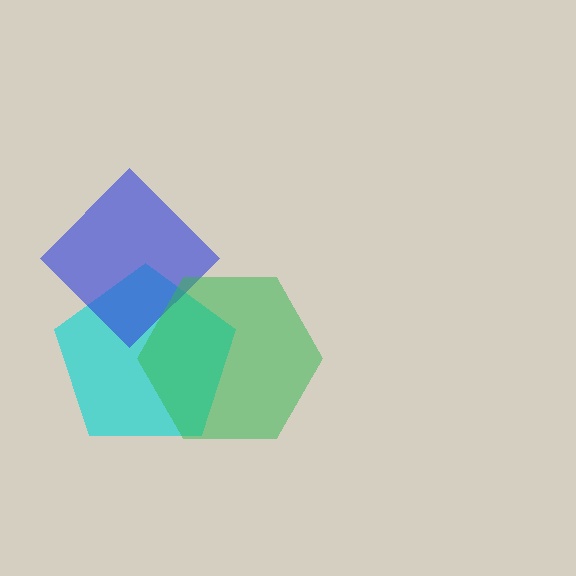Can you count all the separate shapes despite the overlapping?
Yes, there are 3 separate shapes.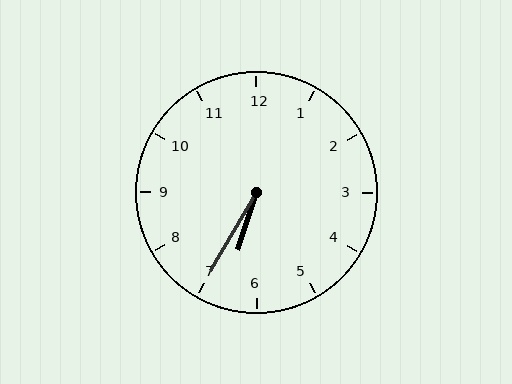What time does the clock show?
6:35.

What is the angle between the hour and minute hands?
Approximately 12 degrees.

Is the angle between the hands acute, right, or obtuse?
It is acute.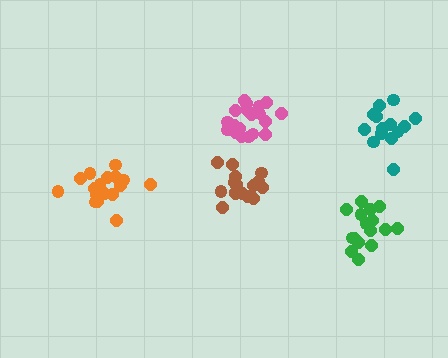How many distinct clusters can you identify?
There are 5 distinct clusters.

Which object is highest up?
The pink cluster is topmost.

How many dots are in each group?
Group 1: 19 dots, Group 2: 16 dots, Group 3: 17 dots, Group 4: 20 dots, Group 5: 15 dots (87 total).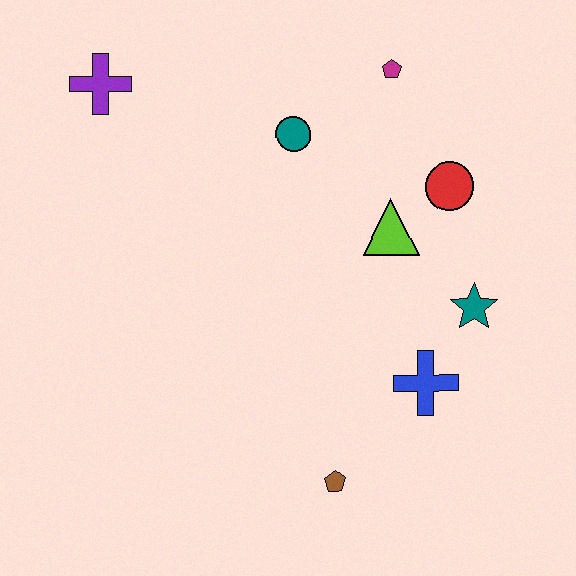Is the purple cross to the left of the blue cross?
Yes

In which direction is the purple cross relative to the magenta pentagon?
The purple cross is to the left of the magenta pentagon.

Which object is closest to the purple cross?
The teal circle is closest to the purple cross.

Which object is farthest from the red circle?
The purple cross is farthest from the red circle.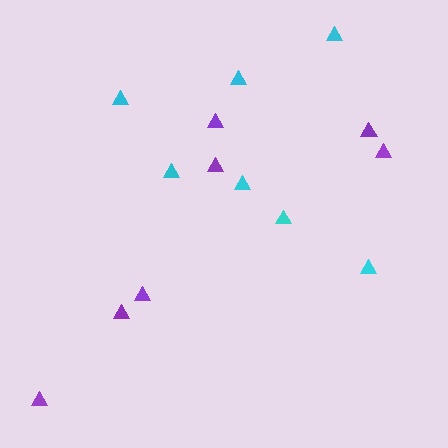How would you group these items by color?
There are 2 groups: one group of cyan triangles (7) and one group of purple triangles (7).